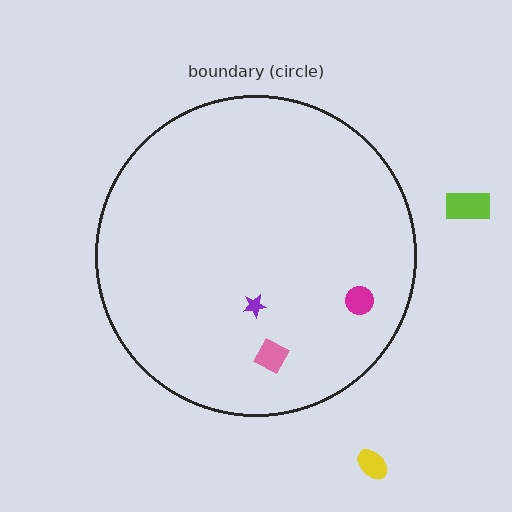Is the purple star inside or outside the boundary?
Inside.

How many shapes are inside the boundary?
3 inside, 2 outside.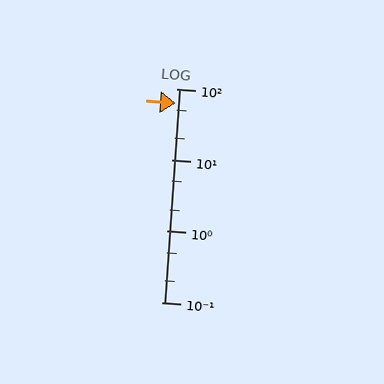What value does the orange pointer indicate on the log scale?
The pointer indicates approximately 62.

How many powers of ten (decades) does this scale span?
The scale spans 3 decades, from 0.1 to 100.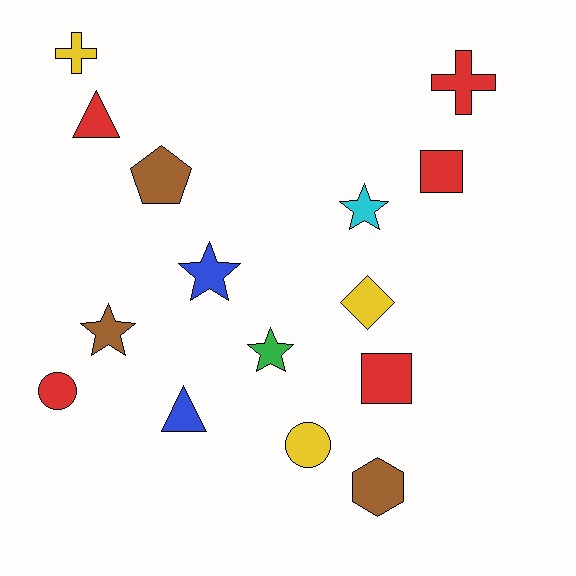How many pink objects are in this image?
There are no pink objects.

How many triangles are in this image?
There are 2 triangles.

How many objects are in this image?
There are 15 objects.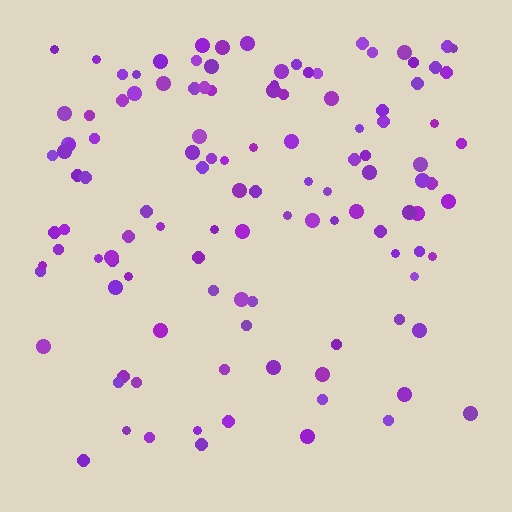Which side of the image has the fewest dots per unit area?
The bottom.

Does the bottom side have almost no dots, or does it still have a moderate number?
Still a moderate number, just noticeably fewer than the top.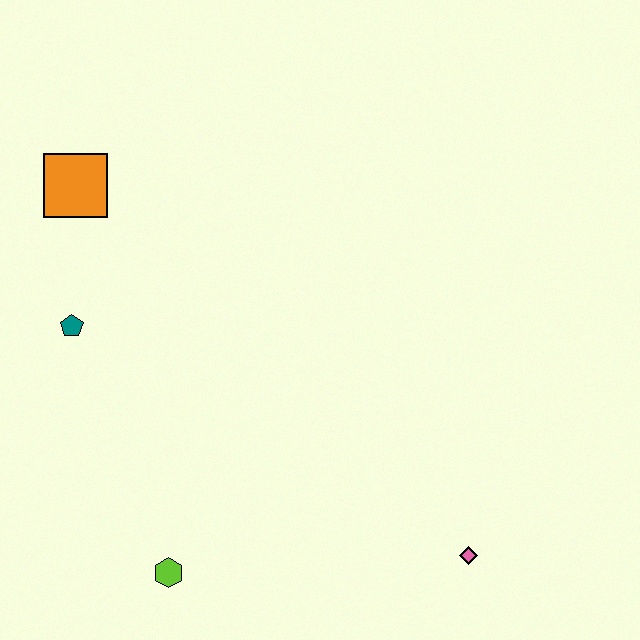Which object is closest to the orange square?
The teal pentagon is closest to the orange square.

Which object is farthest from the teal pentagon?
The pink diamond is farthest from the teal pentagon.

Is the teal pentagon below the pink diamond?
No